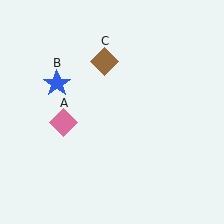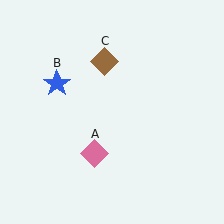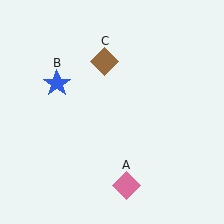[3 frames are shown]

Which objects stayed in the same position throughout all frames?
Blue star (object B) and brown diamond (object C) remained stationary.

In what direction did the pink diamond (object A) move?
The pink diamond (object A) moved down and to the right.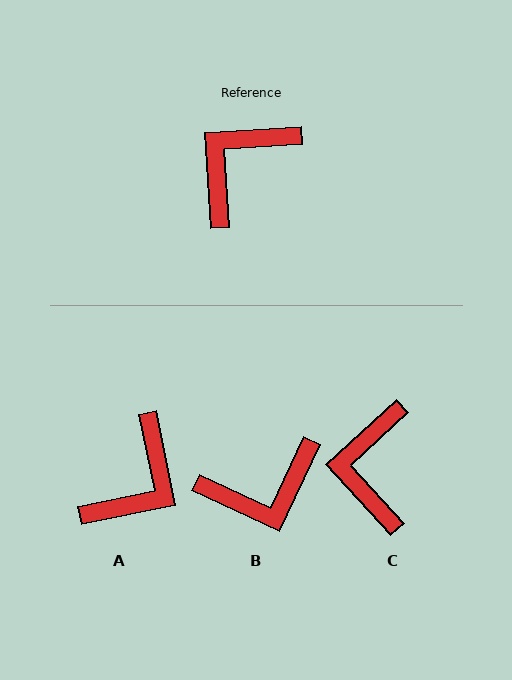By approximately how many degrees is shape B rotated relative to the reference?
Approximately 151 degrees counter-clockwise.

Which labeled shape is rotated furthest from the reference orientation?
A, about 172 degrees away.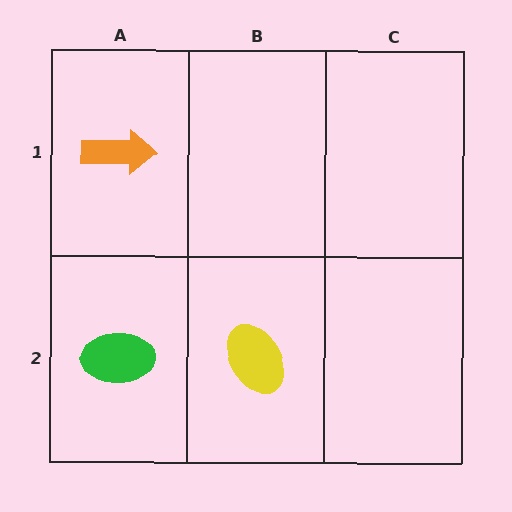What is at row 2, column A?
A green ellipse.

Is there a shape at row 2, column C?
No, that cell is empty.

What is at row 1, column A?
An orange arrow.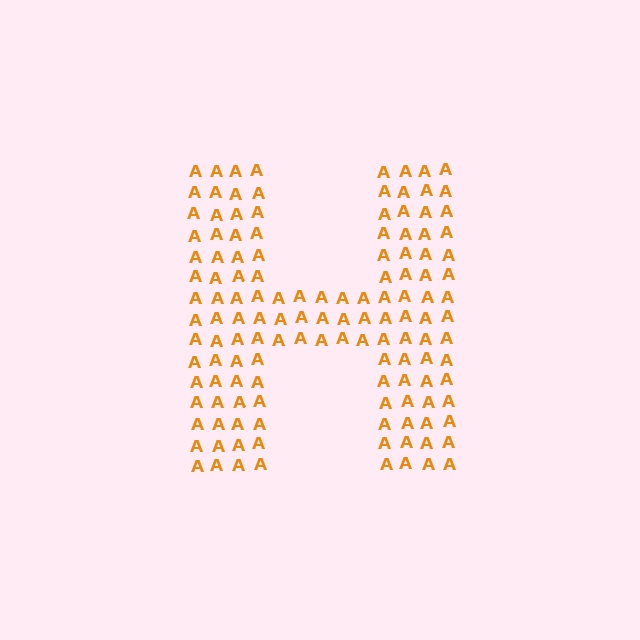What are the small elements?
The small elements are letter A's.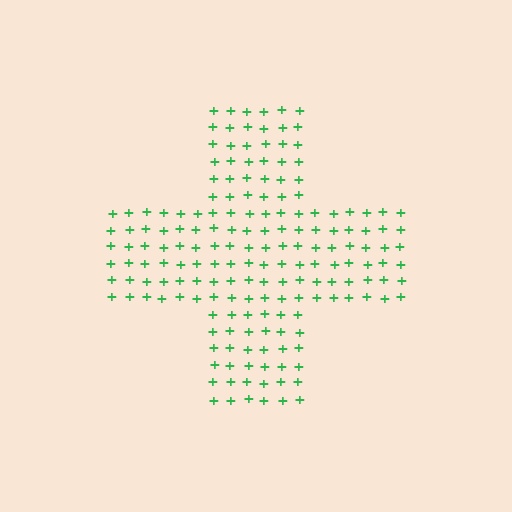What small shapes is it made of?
It is made of small plus signs.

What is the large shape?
The large shape is a cross.